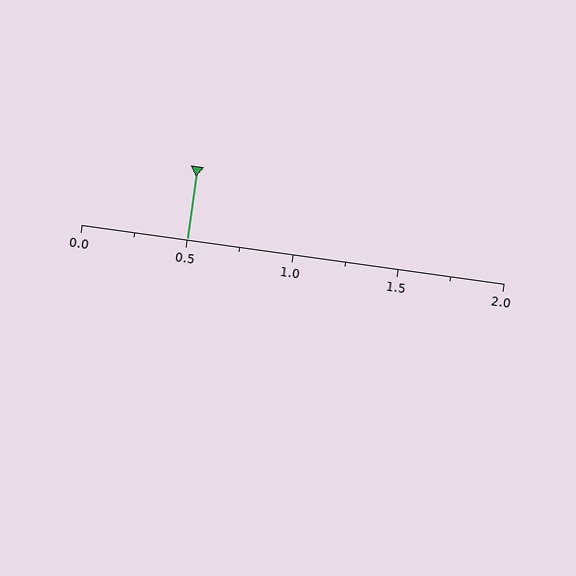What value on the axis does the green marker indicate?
The marker indicates approximately 0.5.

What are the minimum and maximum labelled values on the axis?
The axis runs from 0.0 to 2.0.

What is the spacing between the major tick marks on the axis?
The major ticks are spaced 0.5 apart.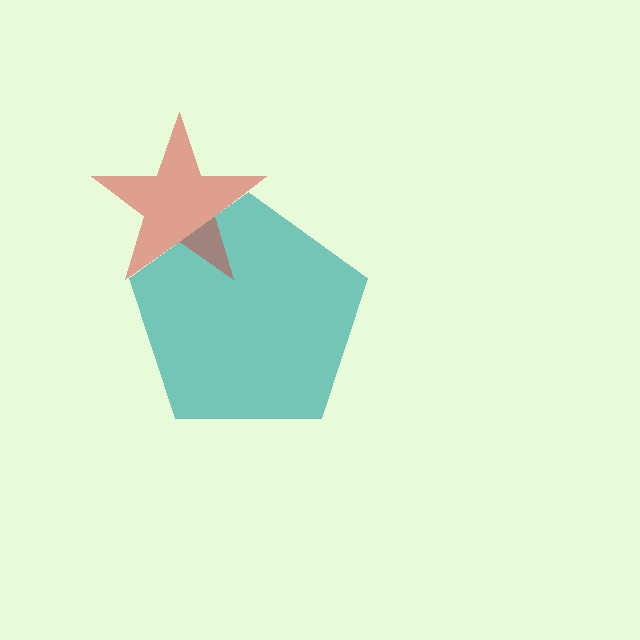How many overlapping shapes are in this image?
There are 2 overlapping shapes in the image.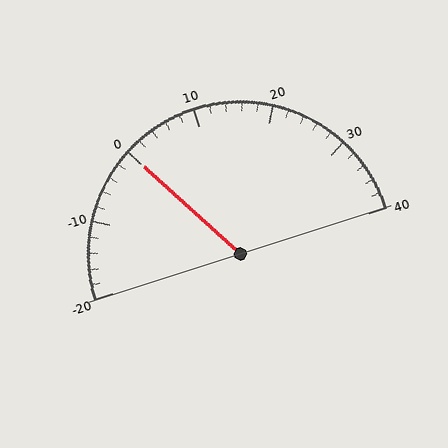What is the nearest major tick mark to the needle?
The nearest major tick mark is 0.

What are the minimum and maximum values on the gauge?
The gauge ranges from -20 to 40.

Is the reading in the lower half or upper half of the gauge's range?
The reading is in the lower half of the range (-20 to 40).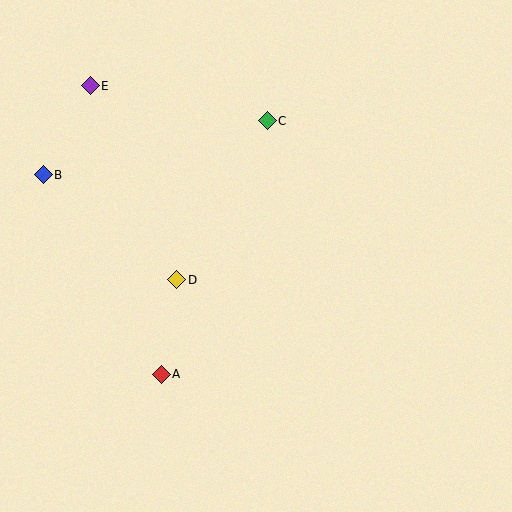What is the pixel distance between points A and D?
The distance between A and D is 96 pixels.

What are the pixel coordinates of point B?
Point B is at (43, 175).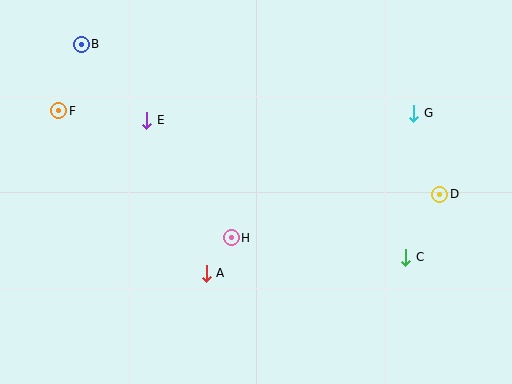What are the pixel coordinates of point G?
Point G is at (414, 113).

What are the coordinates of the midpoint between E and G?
The midpoint between E and G is at (280, 117).